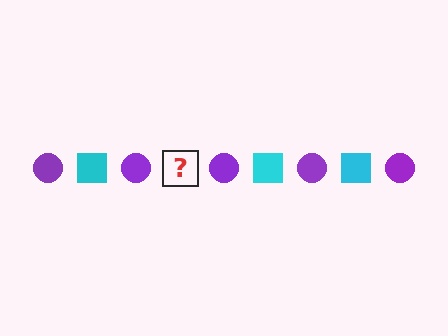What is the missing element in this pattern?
The missing element is a cyan square.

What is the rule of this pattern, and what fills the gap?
The rule is that the pattern alternates between purple circle and cyan square. The gap should be filled with a cyan square.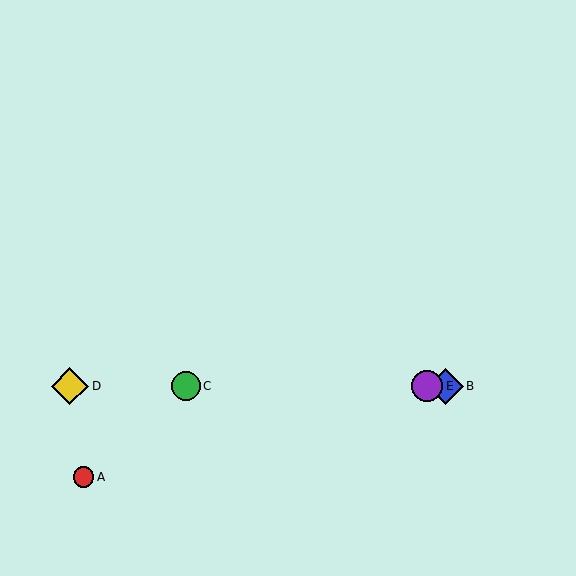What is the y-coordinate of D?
Object D is at y≈386.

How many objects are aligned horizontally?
4 objects (B, C, D, E) are aligned horizontally.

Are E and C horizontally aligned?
Yes, both are at y≈386.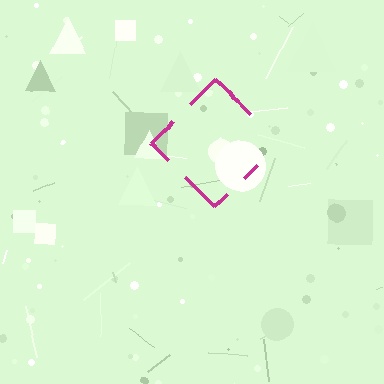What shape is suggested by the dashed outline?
The dashed outline suggests a diamond.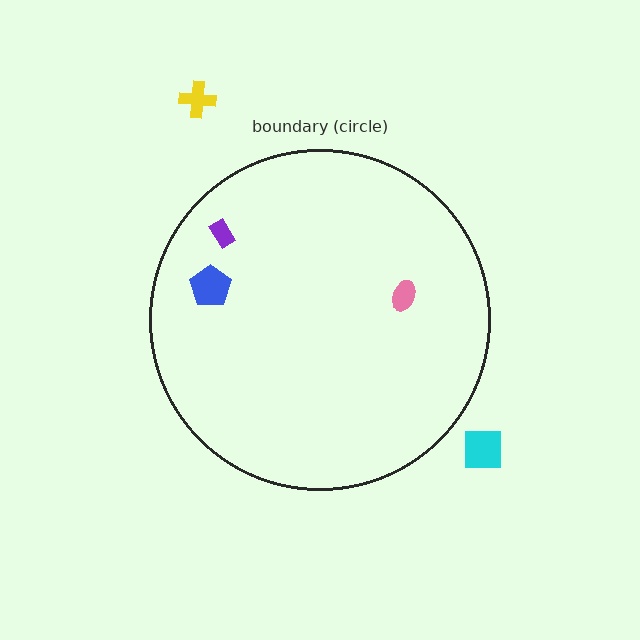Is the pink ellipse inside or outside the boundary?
Inside.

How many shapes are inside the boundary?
3 inside, 2 outside.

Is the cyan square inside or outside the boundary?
Outside.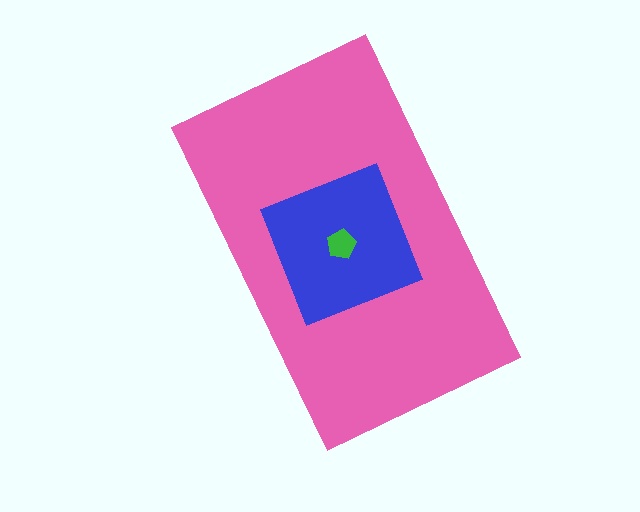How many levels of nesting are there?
3.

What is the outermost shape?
The pink rectangle.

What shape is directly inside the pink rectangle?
The blue square.